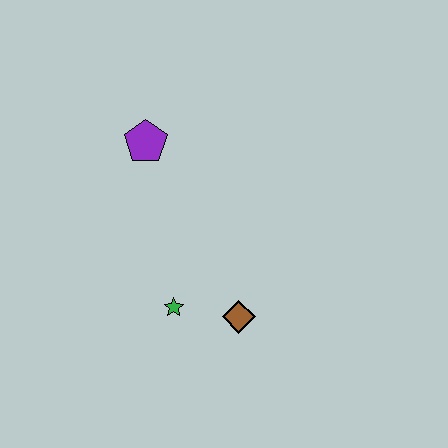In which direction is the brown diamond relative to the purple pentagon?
The brown diamond is below the purple pentagon.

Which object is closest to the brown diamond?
The green star is closest to the brown diamond.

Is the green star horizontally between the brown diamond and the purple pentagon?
Yes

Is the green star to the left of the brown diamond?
Yes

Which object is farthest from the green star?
The purple pentagon is farthest from the green star.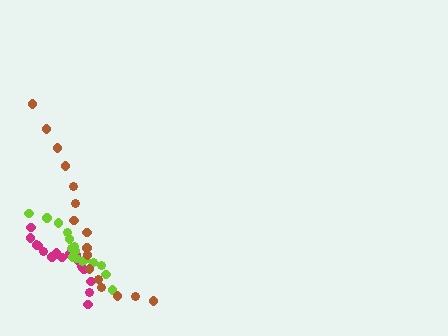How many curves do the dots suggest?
There are 3 distinct paths.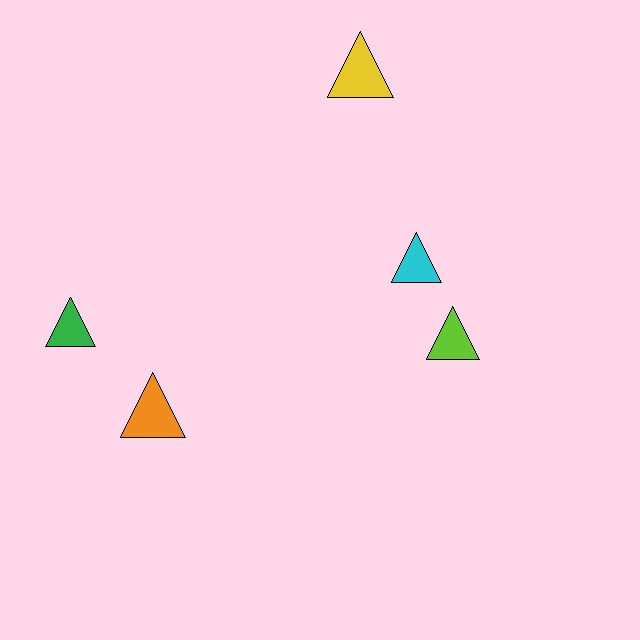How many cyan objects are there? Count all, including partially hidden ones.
There is 1 cyan object.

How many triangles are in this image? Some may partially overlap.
There are 5 triangles.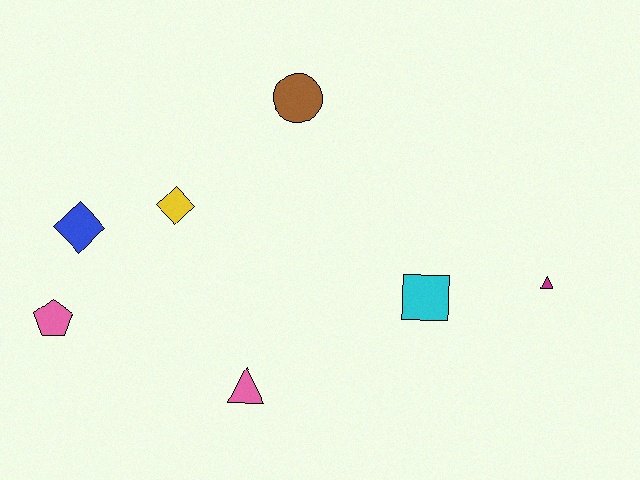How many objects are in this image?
There are 7 objects.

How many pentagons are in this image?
There is 1 pentagon.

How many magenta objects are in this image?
There is 1 magenta object.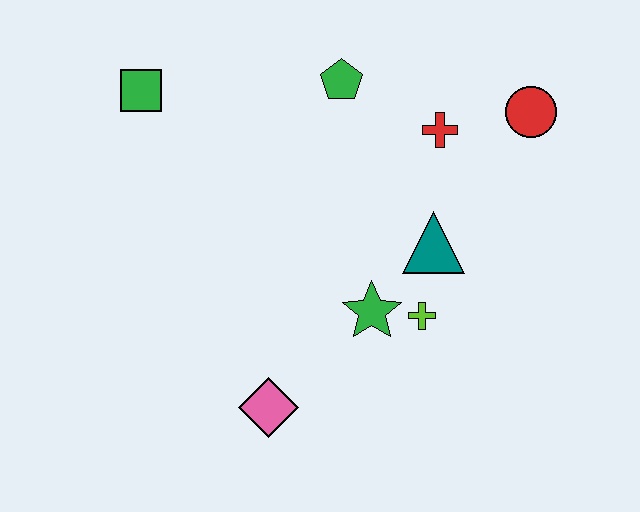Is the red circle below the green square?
Yes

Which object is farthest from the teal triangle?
The green square is farthest from the teal triangle.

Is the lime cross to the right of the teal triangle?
No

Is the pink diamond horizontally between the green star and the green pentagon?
No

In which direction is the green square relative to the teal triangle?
The green square is to the left of the teal triangle.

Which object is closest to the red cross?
The red circle is closest to the red cross.